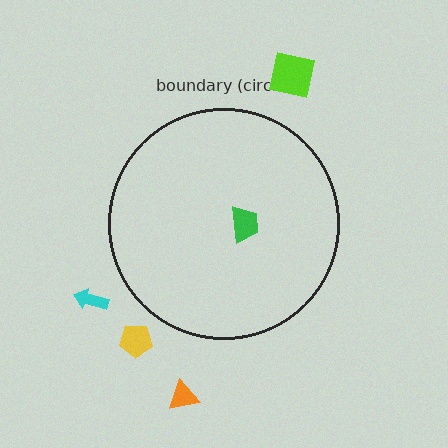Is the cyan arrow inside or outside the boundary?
Outside.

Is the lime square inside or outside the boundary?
Outside.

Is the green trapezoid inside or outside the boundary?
Inside.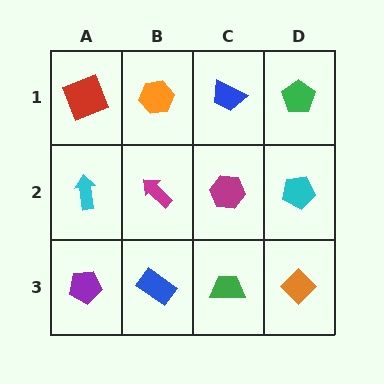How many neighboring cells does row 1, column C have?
3.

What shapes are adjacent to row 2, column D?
A green pentagon (row 1, column D), an orange diamond (row 3, column D), a magenta hexagon (row 2, column C).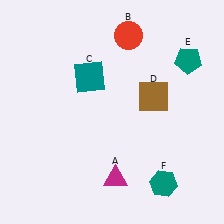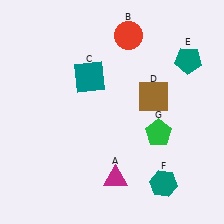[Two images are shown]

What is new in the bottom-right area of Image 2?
A green pentagon (G) was added in the bottom-right area of Image 2.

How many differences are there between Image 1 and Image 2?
There is 1 difference between the two images.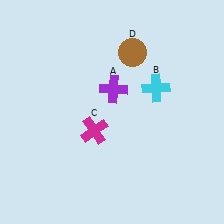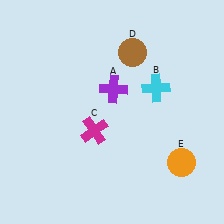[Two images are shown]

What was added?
An orange circle (E) was added in Image 2.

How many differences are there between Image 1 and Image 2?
There is 1 difference between the two images.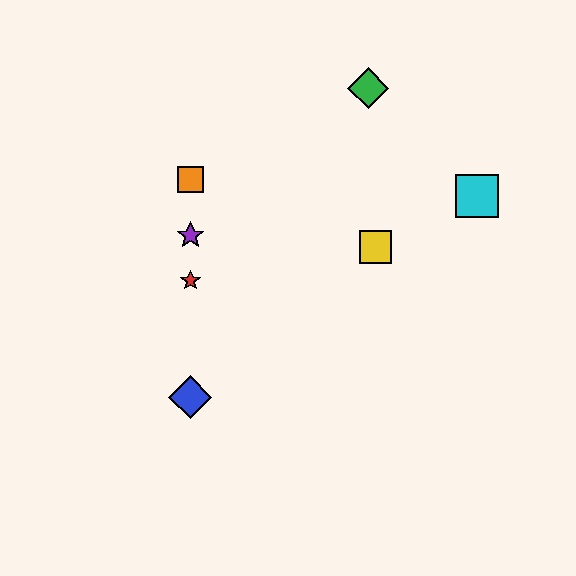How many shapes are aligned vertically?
4 shapes (the red star, the blue diamond, the purple star, the orange square) are aligned vertically.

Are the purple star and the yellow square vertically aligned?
No, the purple star is at x≈190 and the yellow square is at x≈376.